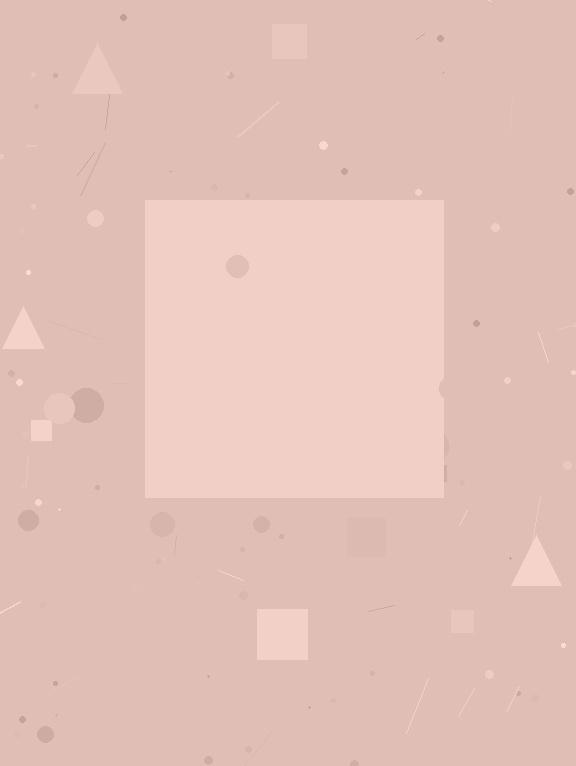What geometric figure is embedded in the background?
A square is embedded in the background.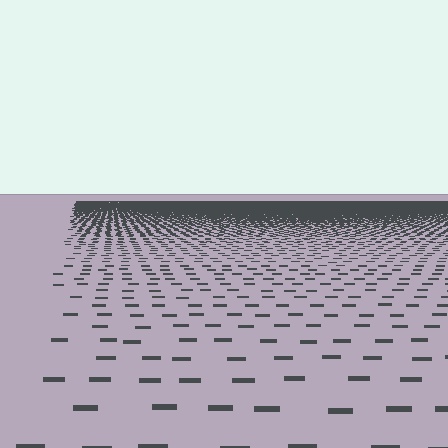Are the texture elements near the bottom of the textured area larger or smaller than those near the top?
Larger. Near the bottom, elements are closer to the viewer and appear at a bigger on-screen size.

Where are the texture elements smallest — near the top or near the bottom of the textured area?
Near the top.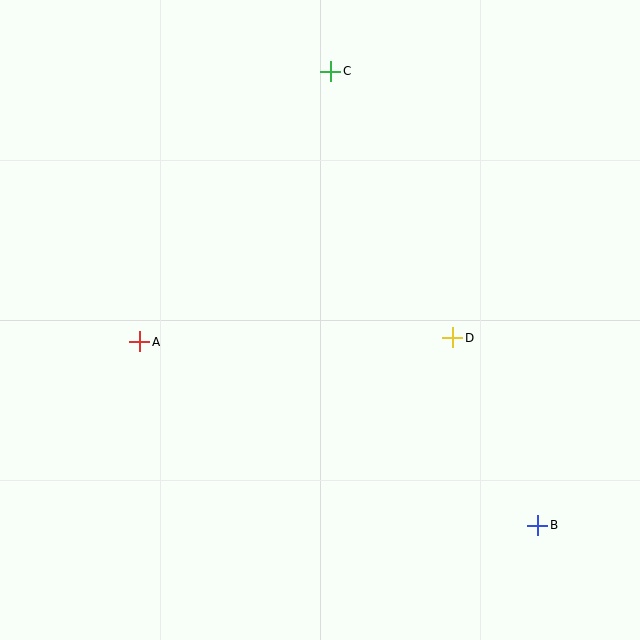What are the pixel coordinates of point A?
Point A is at (140, 342).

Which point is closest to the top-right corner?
Point C is closest to the top-right corner.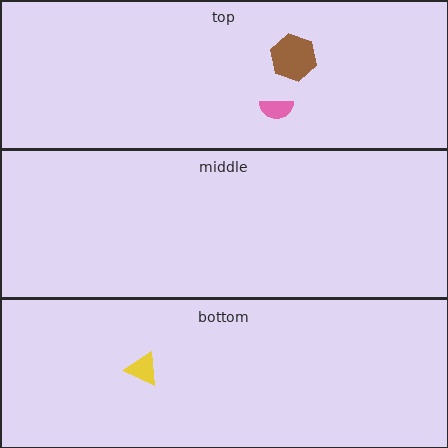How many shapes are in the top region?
2.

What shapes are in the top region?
The pink semicircle, the brown hexagon.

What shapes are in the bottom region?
The yellow triangle.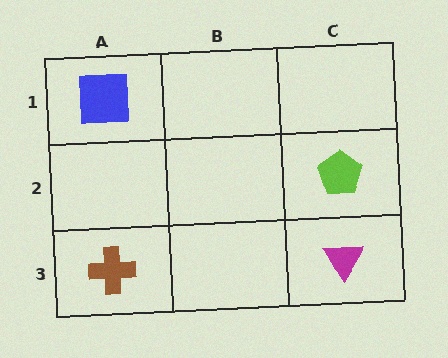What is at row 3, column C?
A magenta triangle.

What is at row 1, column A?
A blue square.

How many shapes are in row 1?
1 shape.